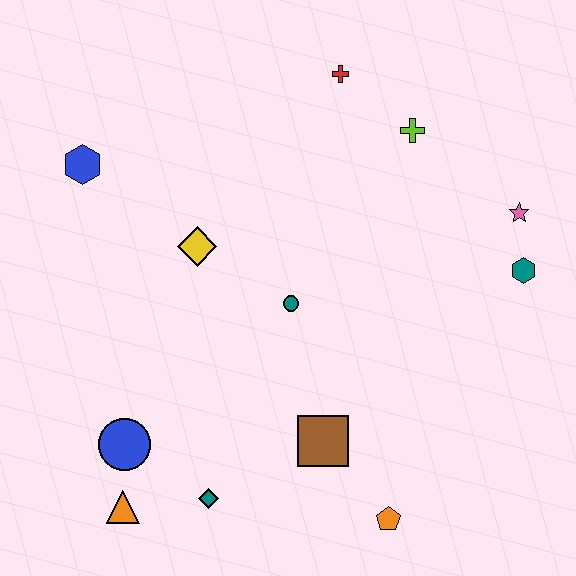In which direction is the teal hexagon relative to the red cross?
The teal hexagon is below the red cross.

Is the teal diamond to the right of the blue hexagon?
Yes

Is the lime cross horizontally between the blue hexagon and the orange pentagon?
No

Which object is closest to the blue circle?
The orange triangle is closest to the blue circle.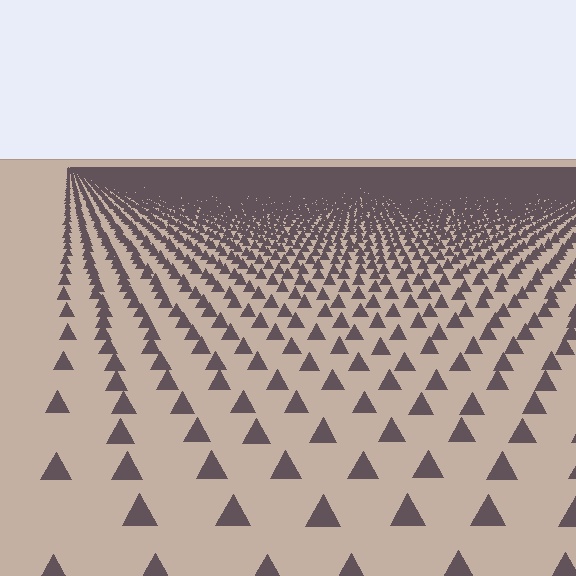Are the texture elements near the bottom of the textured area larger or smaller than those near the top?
Larger. Near the bottom, elements are closer to the viewer and appear at a bigger on-screen size.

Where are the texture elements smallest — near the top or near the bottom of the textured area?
Near the top.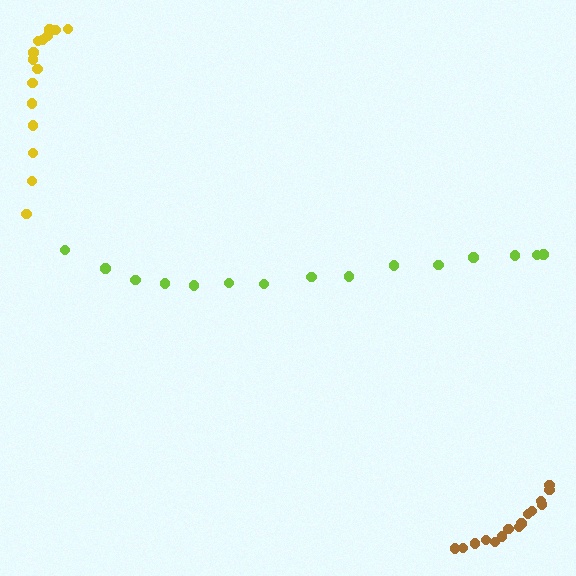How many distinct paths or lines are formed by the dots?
There are 3 distinct paths.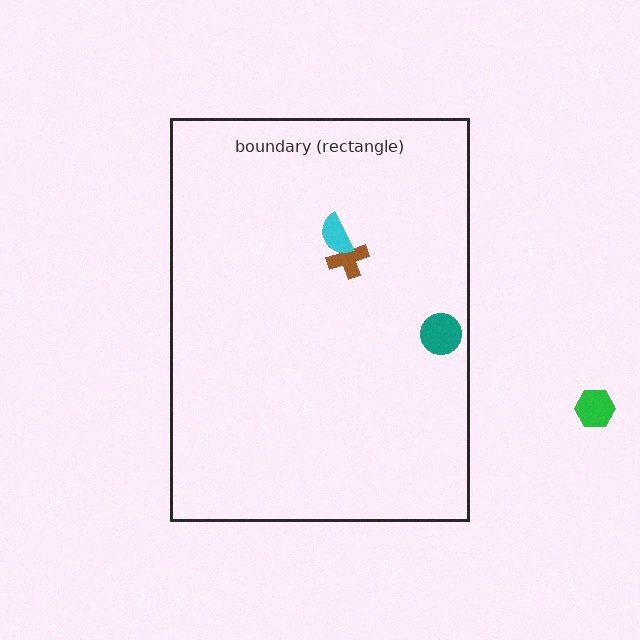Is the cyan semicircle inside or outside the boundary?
Inside.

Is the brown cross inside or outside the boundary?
Inside.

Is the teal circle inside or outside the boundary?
Inside.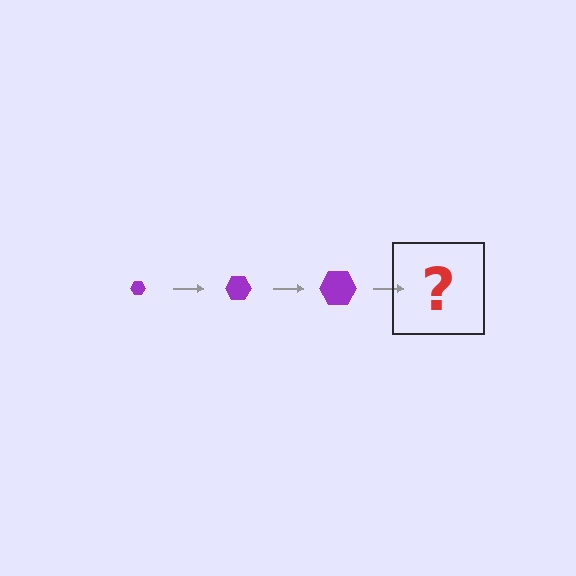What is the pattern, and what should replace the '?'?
The pattern is that the hexagon gets progressively larger each step. The '?' should be a purple hexagon, larger than the previous one.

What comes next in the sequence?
The next element should be a purple hexagon, larger than the previous one.